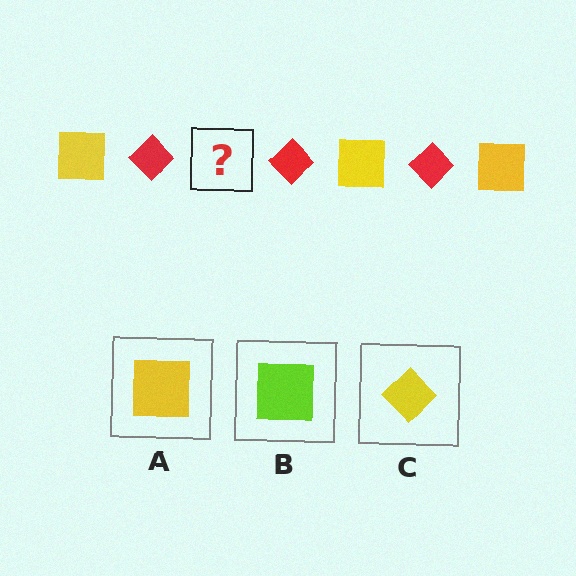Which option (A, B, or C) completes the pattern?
A.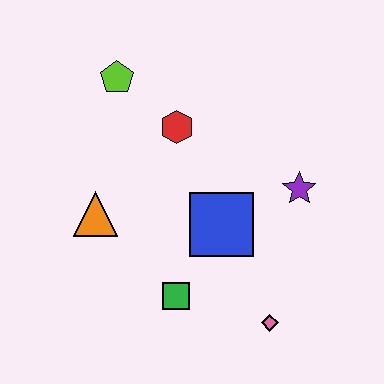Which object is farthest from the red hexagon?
The pink diamond is farthest from the red hexagon.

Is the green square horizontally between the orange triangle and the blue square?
Yes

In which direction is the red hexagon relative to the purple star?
The red hexagon is to the left of the purple star.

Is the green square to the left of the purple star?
Yes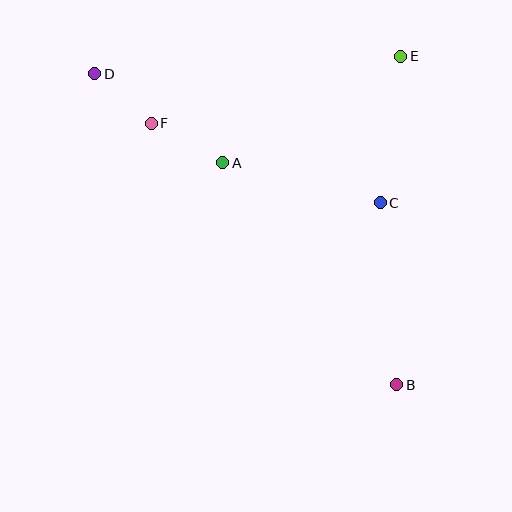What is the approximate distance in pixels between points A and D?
The distance between A and D is approximately 156 pixels.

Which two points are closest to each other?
Points D and F are closest to each other.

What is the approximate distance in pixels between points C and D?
The distance between C and D is approximately 314 pixels.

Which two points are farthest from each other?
Points B and D are farthest from each other.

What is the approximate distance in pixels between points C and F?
The distance between C and F is approximately 243 pixels.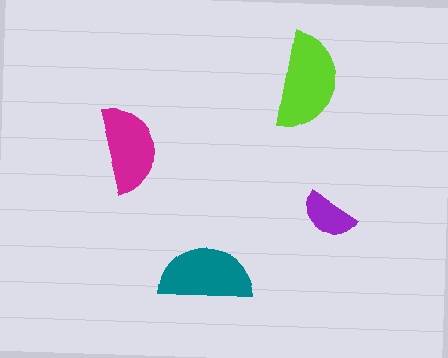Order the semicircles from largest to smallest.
the lime one, the teal one, the magenta one, the purple one.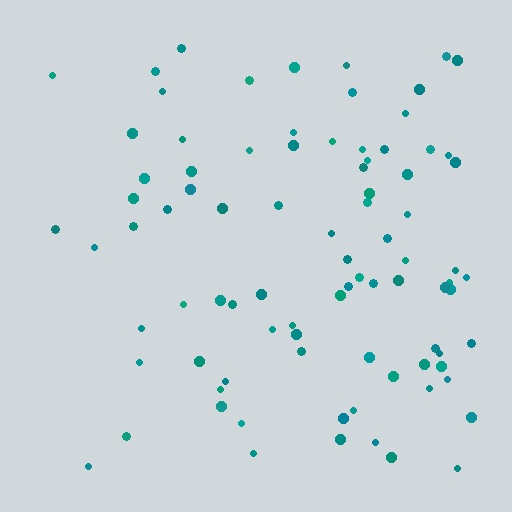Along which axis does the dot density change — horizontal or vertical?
Horizontal.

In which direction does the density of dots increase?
From left to right, with the right side densest.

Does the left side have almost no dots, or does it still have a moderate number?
Still a moderate number, just noticeably fewer than the right.